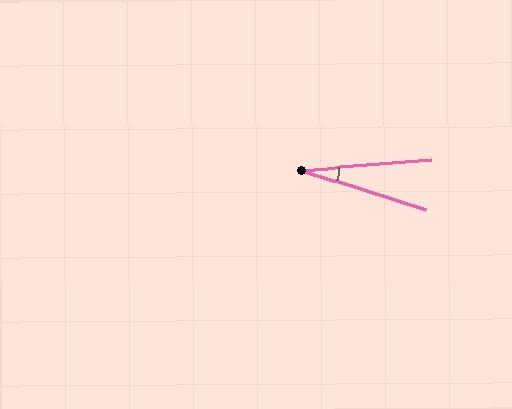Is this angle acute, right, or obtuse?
It is acute.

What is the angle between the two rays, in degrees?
Approximately 23 degrees.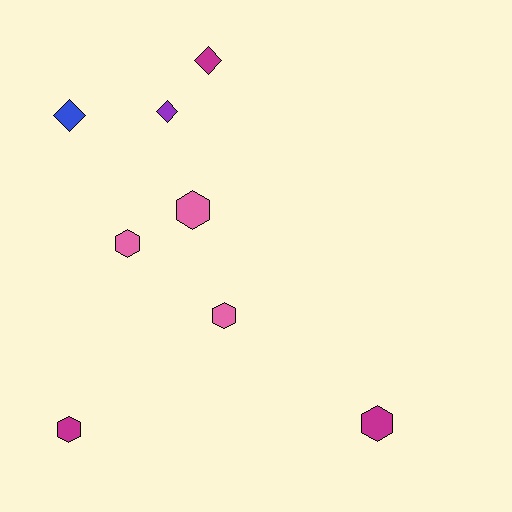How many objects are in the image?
There are 8 objects.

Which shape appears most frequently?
Hexagon, with 5 objects.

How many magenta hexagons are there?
There are 2 magenta hexagons.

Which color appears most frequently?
Magenta, with 3 objects.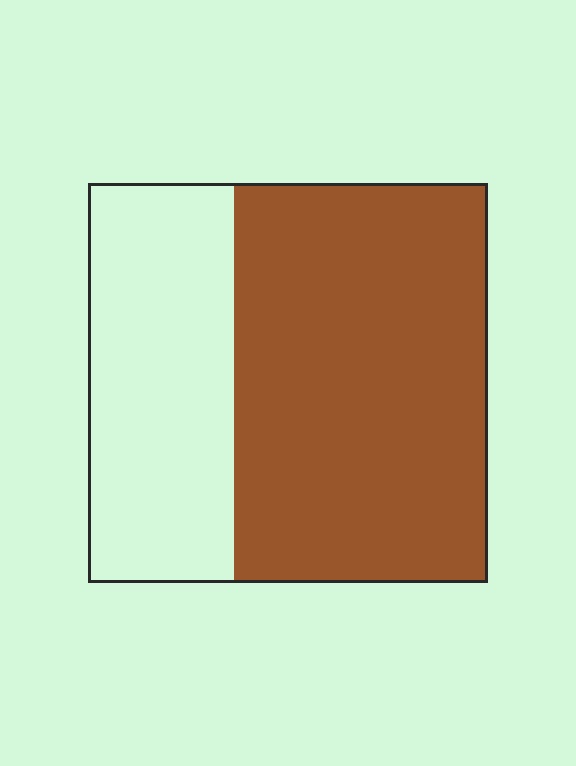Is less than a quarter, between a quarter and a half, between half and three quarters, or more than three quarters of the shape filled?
Between half and three quarters.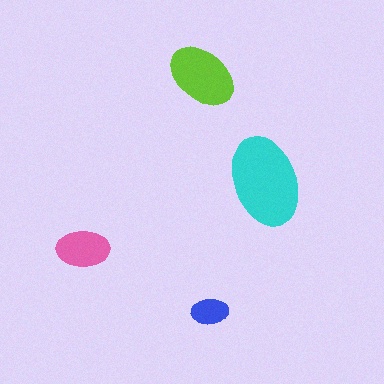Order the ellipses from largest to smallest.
the cyan one, the lime one, the pink one, the blue one.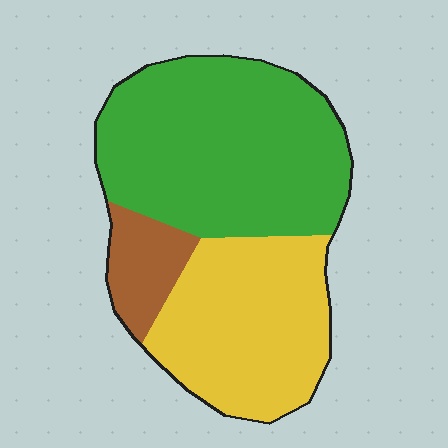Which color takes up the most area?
Green, at roughly 55%.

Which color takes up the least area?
Brown, at roughly 10%.